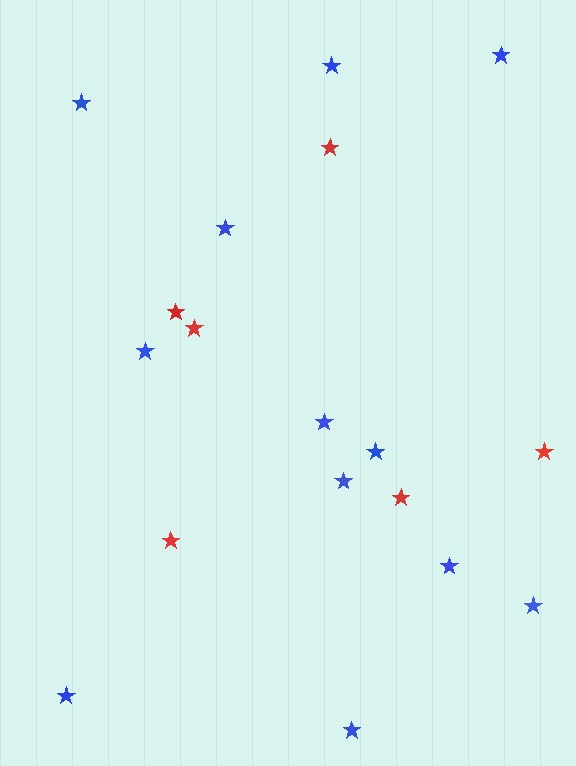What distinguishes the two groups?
There are 2 groups: one group of blue stars (12) and one group of red stars (6).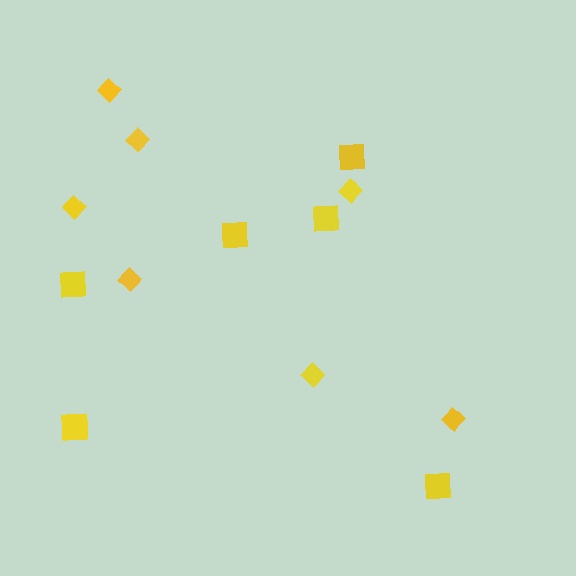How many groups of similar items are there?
There are 2 groups: one group of diamonds (7) and one group of squares (6).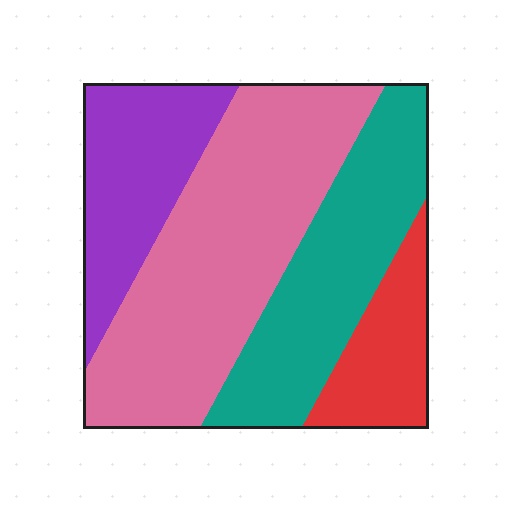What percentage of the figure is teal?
Teal covers about 25% of the figure.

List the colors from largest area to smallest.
From largest to smallest: pink, teal, purple, red.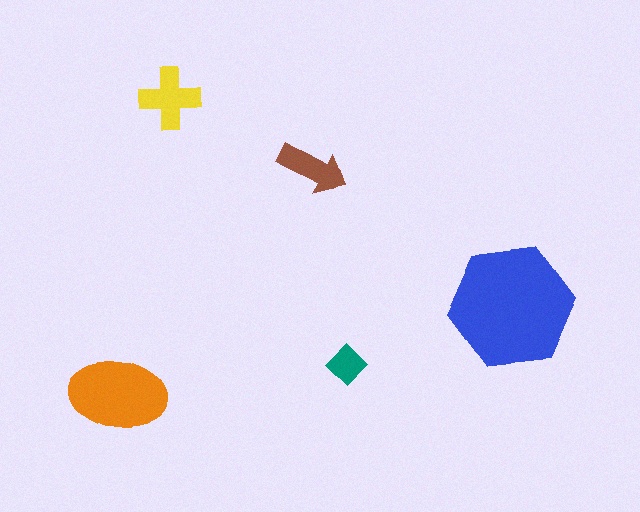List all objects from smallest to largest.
The teal diamond, the brown arrow, the yellow cross, the orange ellipse, the blue hexagon.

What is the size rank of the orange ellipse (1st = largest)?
2nd.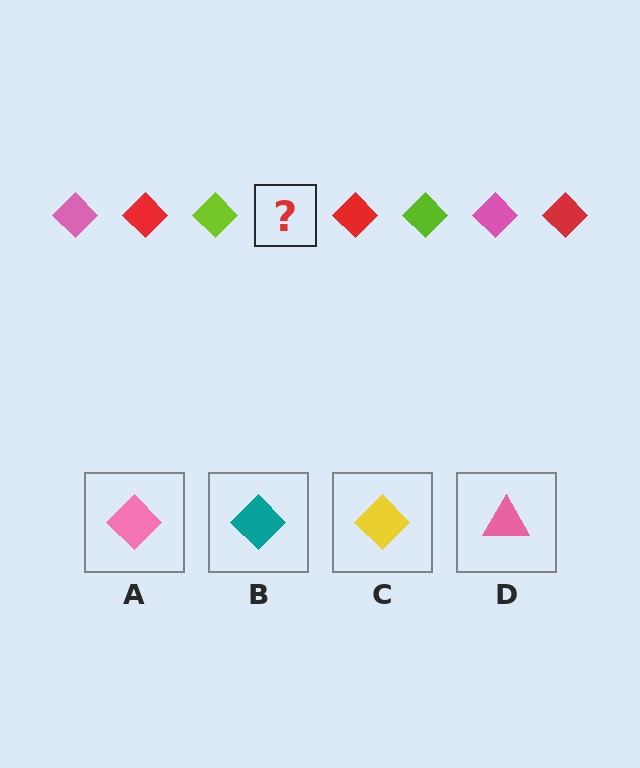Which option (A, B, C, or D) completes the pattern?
A.